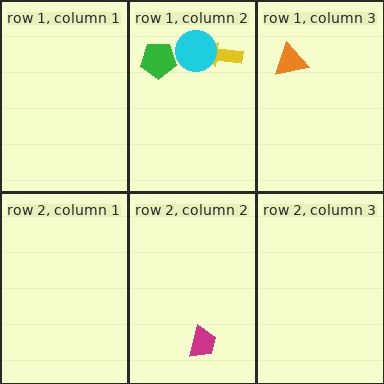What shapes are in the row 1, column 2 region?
The green pentagon, the yellow arrow, the cyan circle.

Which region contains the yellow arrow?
The row 1, column 2 region.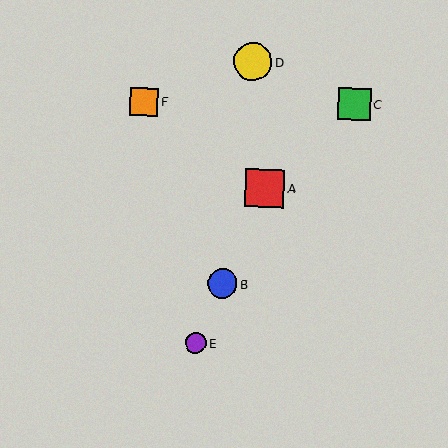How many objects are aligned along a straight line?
3 objects (A, B, E) are aligned along a straight line.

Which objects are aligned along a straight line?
Objects A, B, E are aligned along a straight line.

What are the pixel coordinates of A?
Object A is at (265, 188).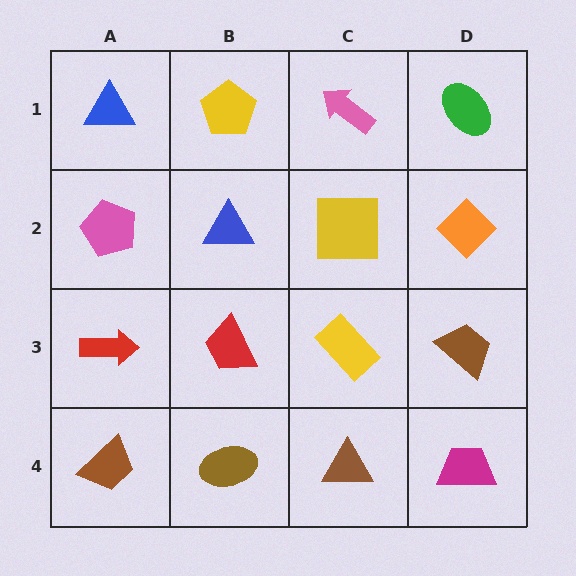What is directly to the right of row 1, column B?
A pink arrow.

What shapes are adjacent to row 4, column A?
A red arrow (row 3, column A), a brown ellipse (row 4, column B).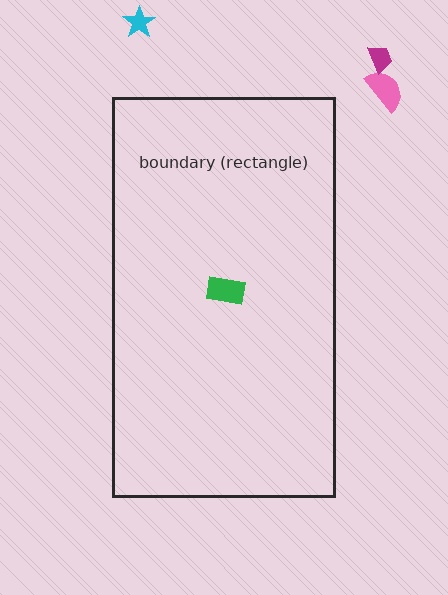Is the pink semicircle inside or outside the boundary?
Outside.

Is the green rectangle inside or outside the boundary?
Inside.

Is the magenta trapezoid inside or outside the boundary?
Outside.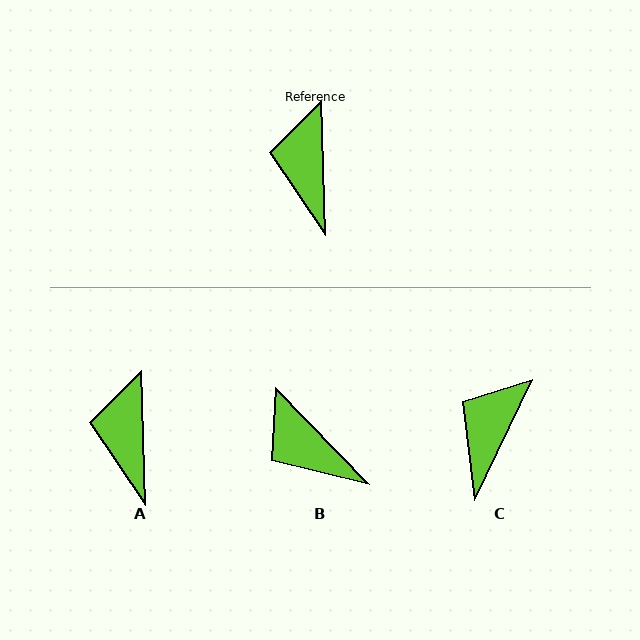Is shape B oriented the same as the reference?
No, it is off by about 42 degrees.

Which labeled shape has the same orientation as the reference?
A.